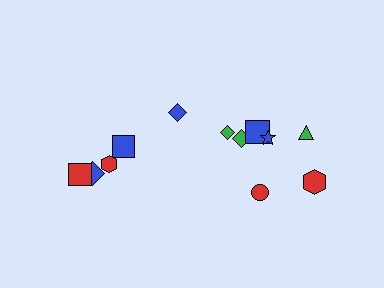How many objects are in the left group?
There are 5 objects.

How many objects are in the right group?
There are 7 objects.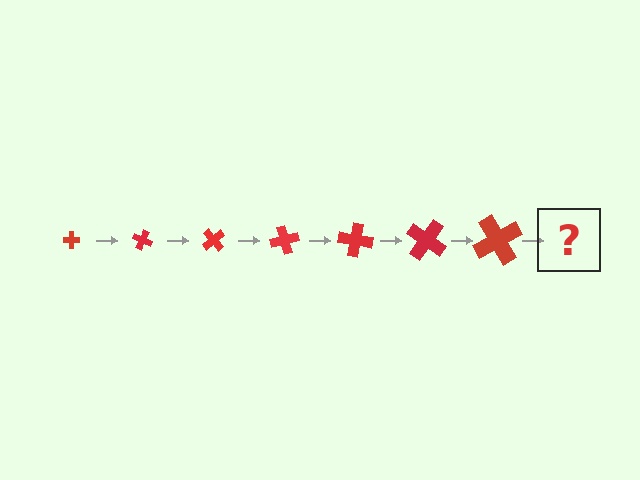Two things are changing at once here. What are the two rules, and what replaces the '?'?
The two rules are that the cross grows larger each step and it rotates 25 degrees each step. The '?' should be a cross, larger than the previous one and rotated 175 degrees from the start.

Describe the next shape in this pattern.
It should be a cross, larger than the previous one and rotated 175 degrees from the start.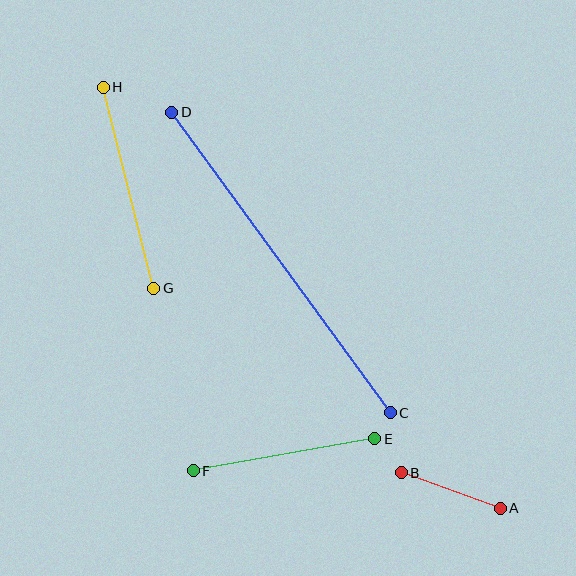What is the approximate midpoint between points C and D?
The midpoint is at approximately (281, 263) pixels.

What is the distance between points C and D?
The distance is approximately 371 pixels.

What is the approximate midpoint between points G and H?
The midpoint is at approximately (129, 188) pixels.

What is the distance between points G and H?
The distance is approximately 208 pixels.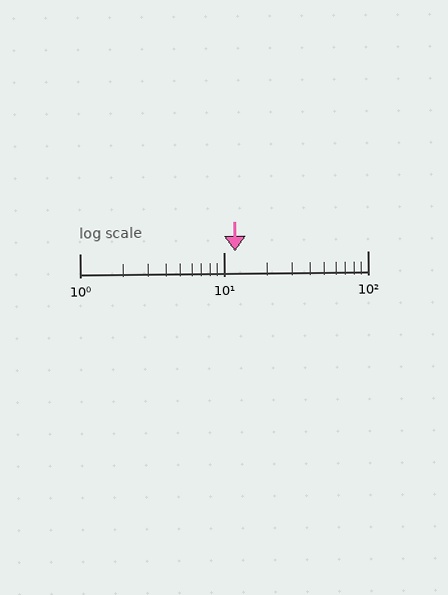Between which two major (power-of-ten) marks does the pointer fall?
The pointer is between 10 and 100.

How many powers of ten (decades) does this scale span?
The scale spans 2 decades, from 1 to 100.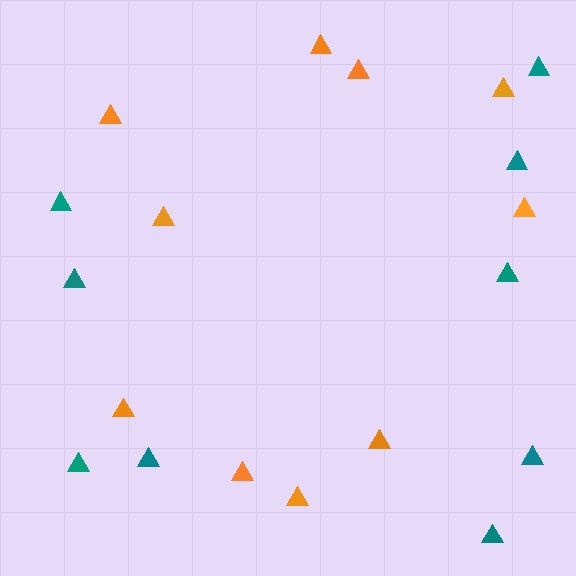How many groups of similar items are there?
There are 2 groups: one group of orange triangles (10) and one group of teal triangles (9).